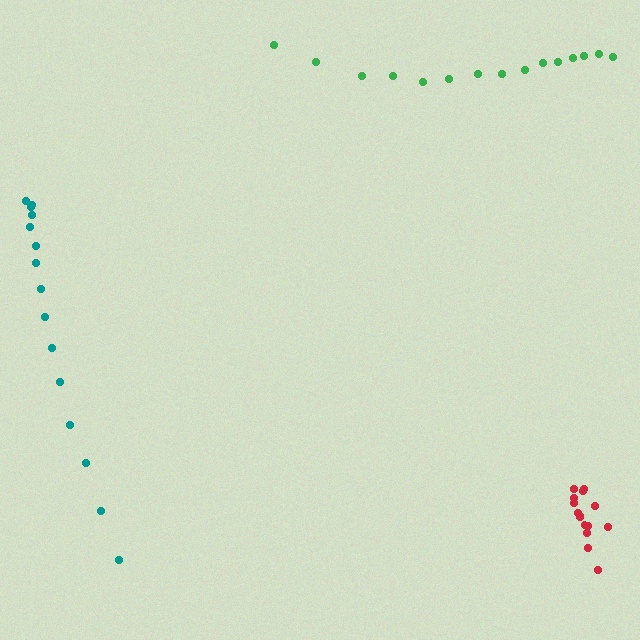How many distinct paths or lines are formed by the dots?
There are 3 distinct paths.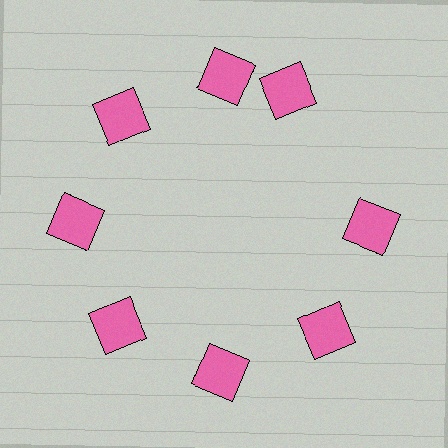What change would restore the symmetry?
The symmetry would be restored by rotating it back into even spacing with its neighbors so that all 8 squares sit at equal angles and equal distance from the center.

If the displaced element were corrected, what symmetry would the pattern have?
It would have 8-fold rotational symmetry — the pattern would map onto itself every 45 degrees.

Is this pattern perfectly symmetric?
No. The 8 pink squares are arranged in a ring, but one element near the 2 o'clock position is rotated out of alignment along the ring, breaking the 8-fold rotational symmetry.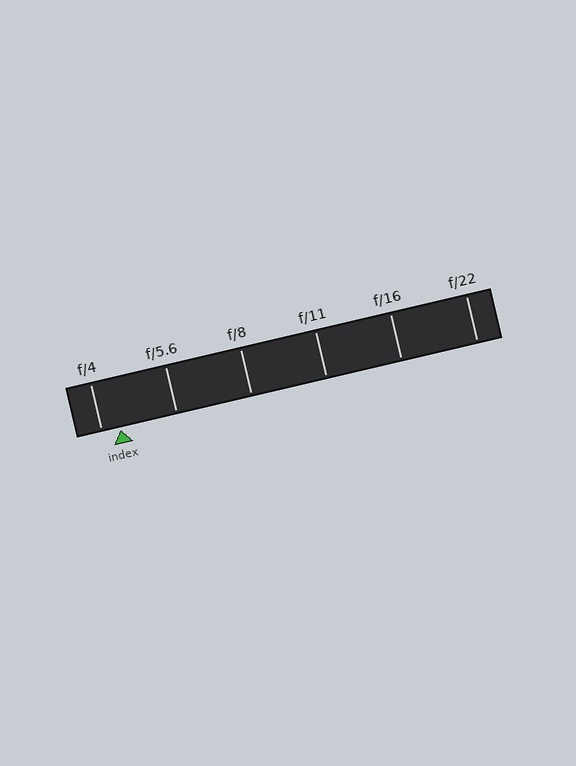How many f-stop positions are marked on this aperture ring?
There are 6 f-stop positions marked.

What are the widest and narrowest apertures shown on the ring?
The widest aperture shown is f/4 and the narrowest is f/22.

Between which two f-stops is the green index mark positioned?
The index mark is between f/4 and f/5.6.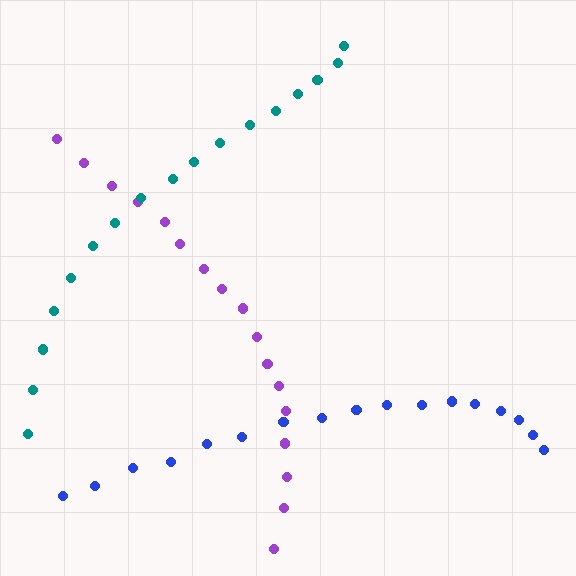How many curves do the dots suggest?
There are 3 distinct paths.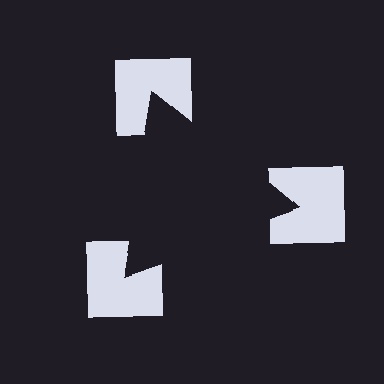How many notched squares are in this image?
There are 3 — one at each vertex of the illusory triangle.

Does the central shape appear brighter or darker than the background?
It typically appears slightly darker than the background, even though no actual brightness change is drawn.